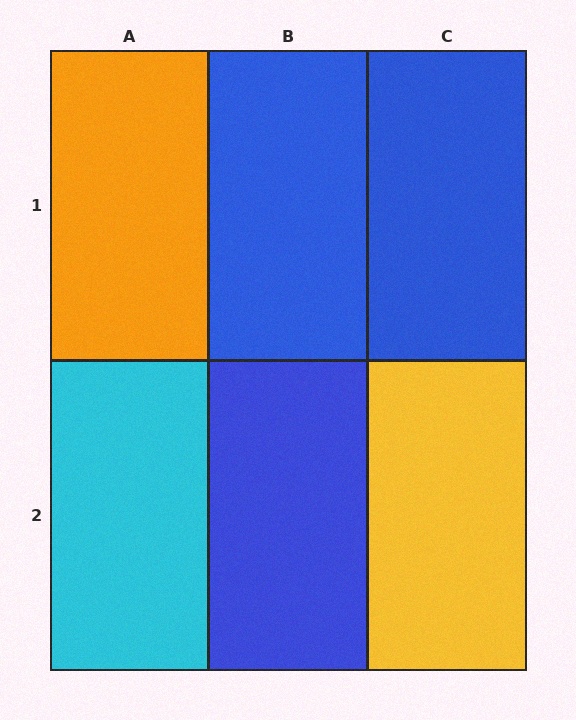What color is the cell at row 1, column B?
Blue.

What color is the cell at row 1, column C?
Blue.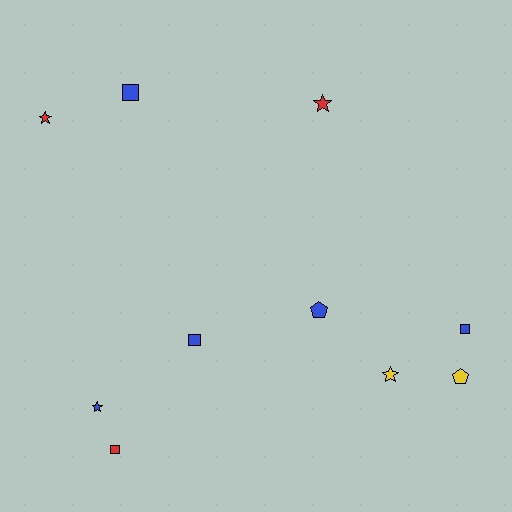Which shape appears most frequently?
Star, with 4 objects.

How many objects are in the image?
There are 10 objects.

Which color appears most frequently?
Blue, with 5 objects.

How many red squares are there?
There is 1 red square.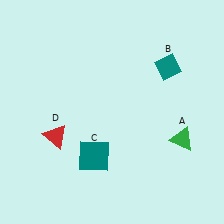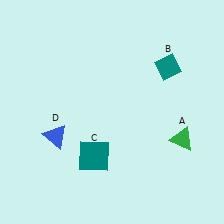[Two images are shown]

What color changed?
The triangle (D) changed from red in Image 1 to blue in Image 2.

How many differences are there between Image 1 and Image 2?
There is 1 difference between the two images.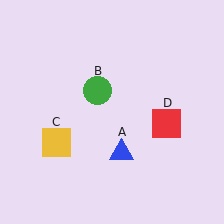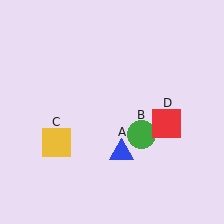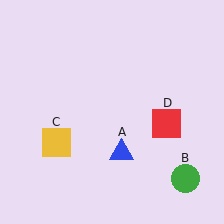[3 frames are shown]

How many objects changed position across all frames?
1 object changed position: green circle (object B).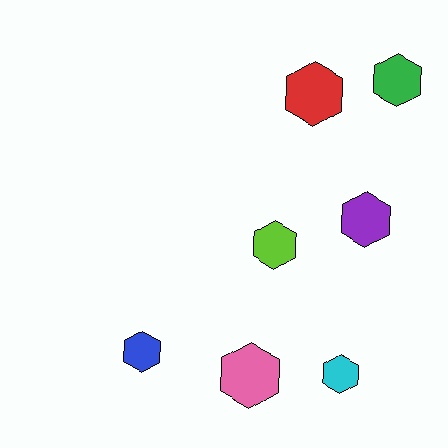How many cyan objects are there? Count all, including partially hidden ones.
There is 1 cyan object.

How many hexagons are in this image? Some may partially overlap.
There are 7 hexagons.